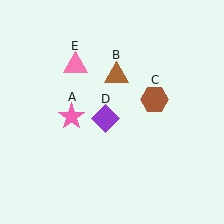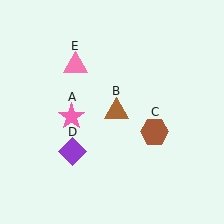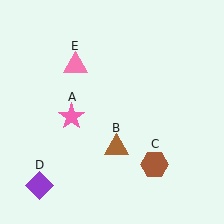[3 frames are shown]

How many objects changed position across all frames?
3 objects changed position: brown triangle (object B), brown hexagon (object C), purple diamond (object D).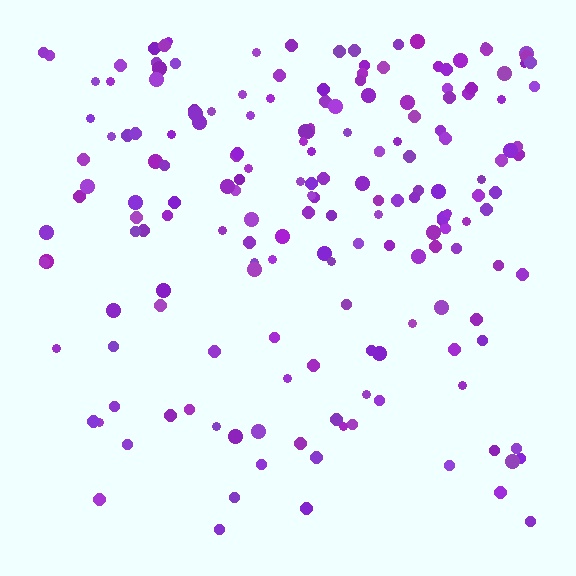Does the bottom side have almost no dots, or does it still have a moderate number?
Still a moderate number, just noticeably fewer than the top.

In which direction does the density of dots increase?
From bottom to top, with the top side densest.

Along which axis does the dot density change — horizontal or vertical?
Vertical.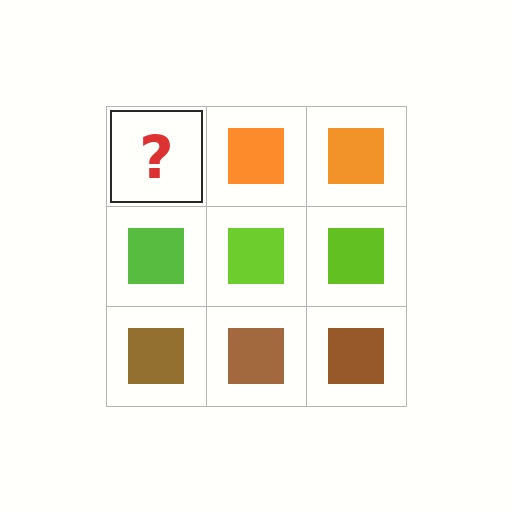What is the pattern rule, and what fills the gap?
The rule is that each row has a consistent color. The gap should be filled with an orange square.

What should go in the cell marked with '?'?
The missing cell should contain an orange square.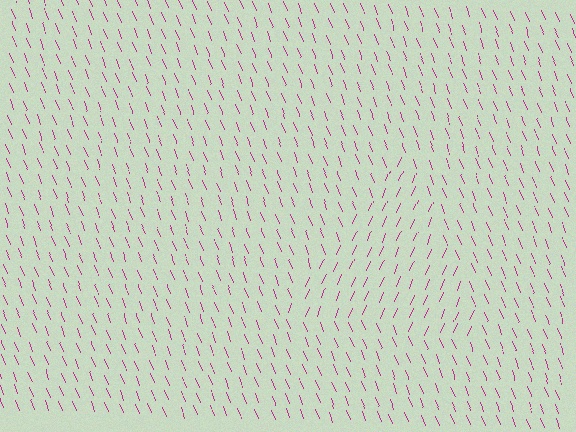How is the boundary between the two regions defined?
The boundary is defined purely by a change in line orientation (approximately 45 degrees difference). All lines are the same color and thickness.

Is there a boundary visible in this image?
Yes, there is a texture boundary formed by a change in line orientation.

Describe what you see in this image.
The image is filled with small magenta line segments. A triangle region in the image has lines oriented differently from the surrounding lines, creating a visible texture boundary.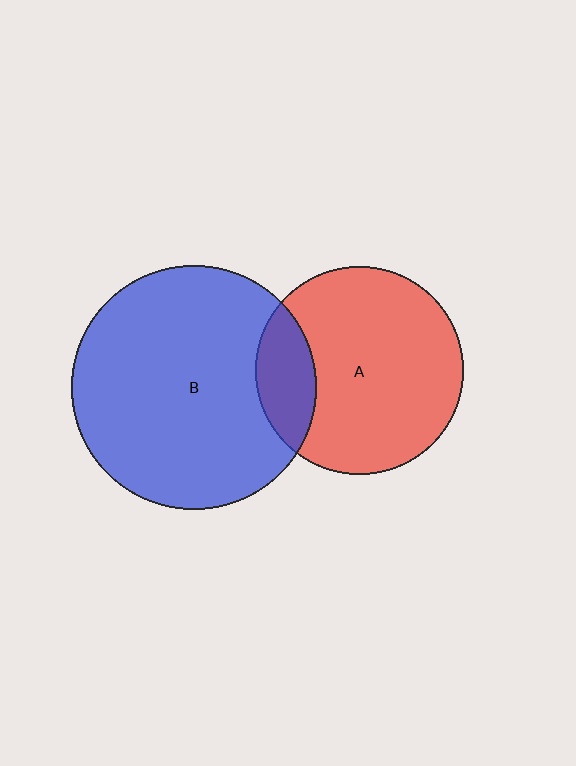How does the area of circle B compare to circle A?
Approximately 1.4 times.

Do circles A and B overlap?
Yes.